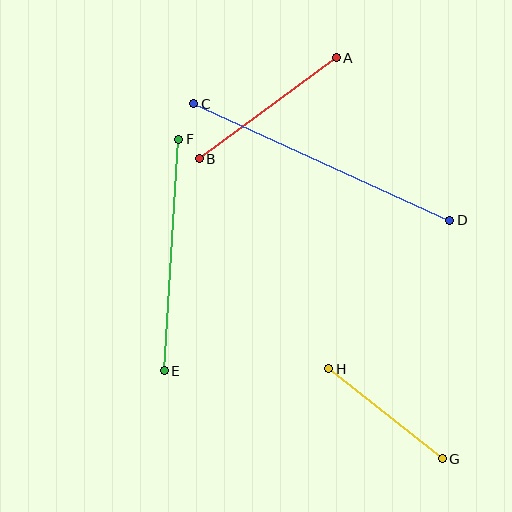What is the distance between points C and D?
The distance is approximately 281 pixels.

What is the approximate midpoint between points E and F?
The midpoint is at approximately (172, 255) pixels.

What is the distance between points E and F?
The distance is approximately 232 pixels.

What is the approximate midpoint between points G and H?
The midpoint is at approximately (386, 414) pixels.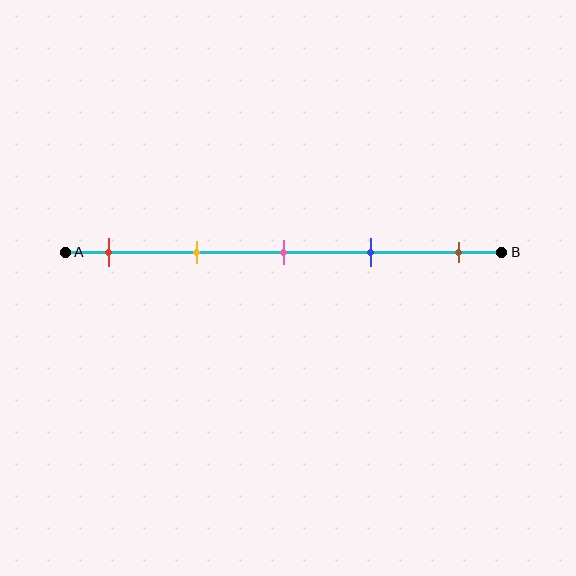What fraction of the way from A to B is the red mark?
The red mark is approximately 10% (0.1) of the way from A to B.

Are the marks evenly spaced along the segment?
Yes, the marks are approximately evenly spaced.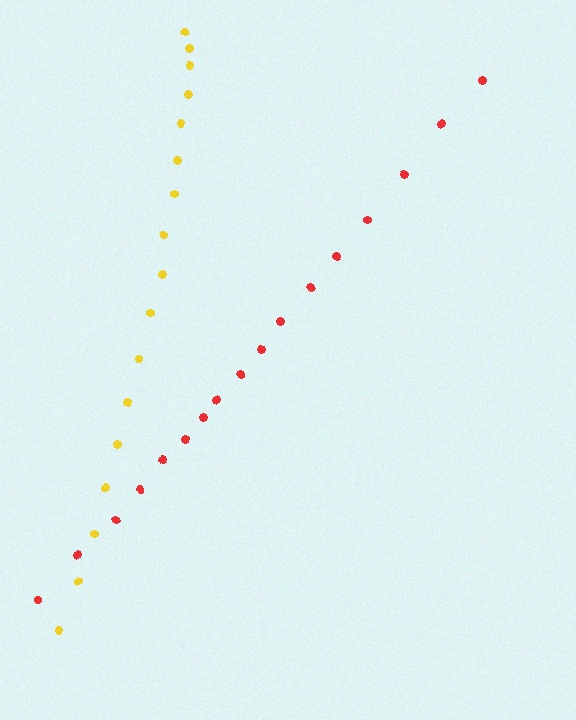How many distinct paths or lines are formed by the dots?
There are 2 distinct paths.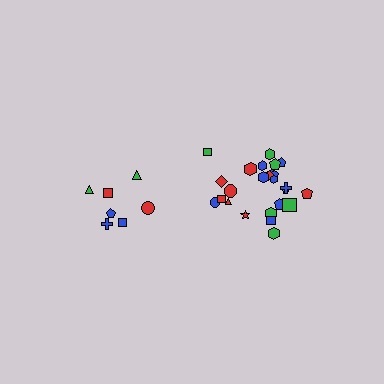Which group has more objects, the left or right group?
The right group.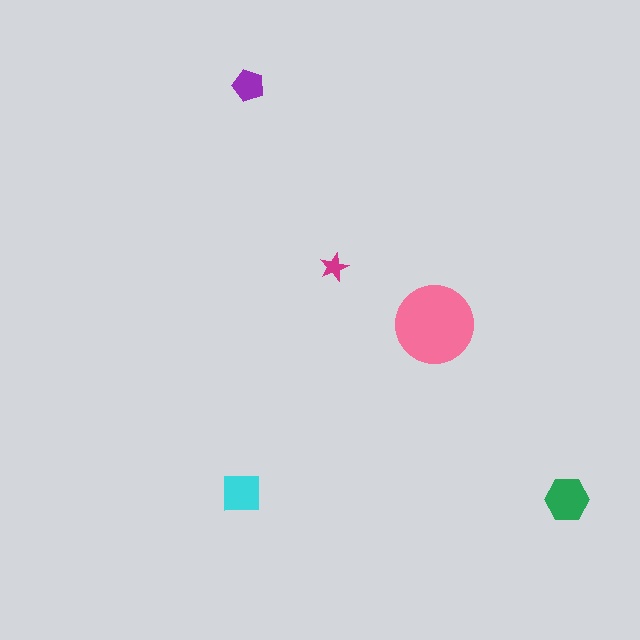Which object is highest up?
The purple pentagon is topmost.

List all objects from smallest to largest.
The magenta star, the purple pentagon, the cyan square, the green hexagon, the pink circle.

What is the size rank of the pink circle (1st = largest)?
1st.